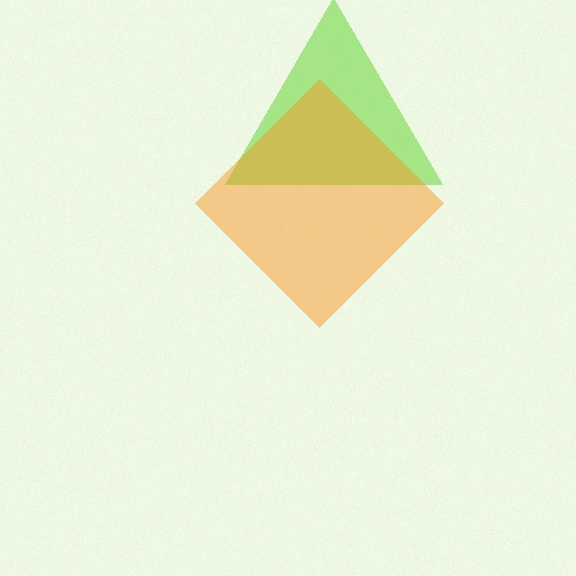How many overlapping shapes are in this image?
There are 2 overlapping shapes in the image.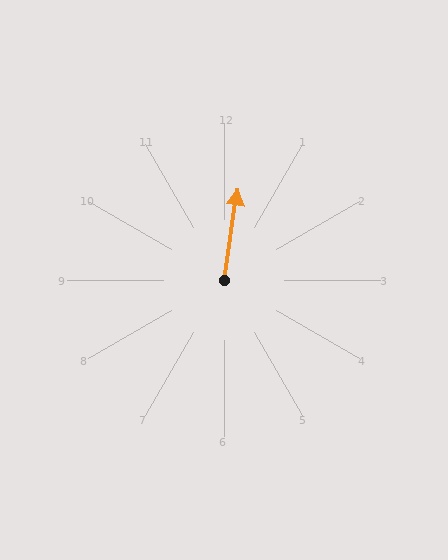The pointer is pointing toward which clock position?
Roughly 12 o'clock.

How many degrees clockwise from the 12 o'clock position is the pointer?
Approximately 8 degrees.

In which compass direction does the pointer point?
North.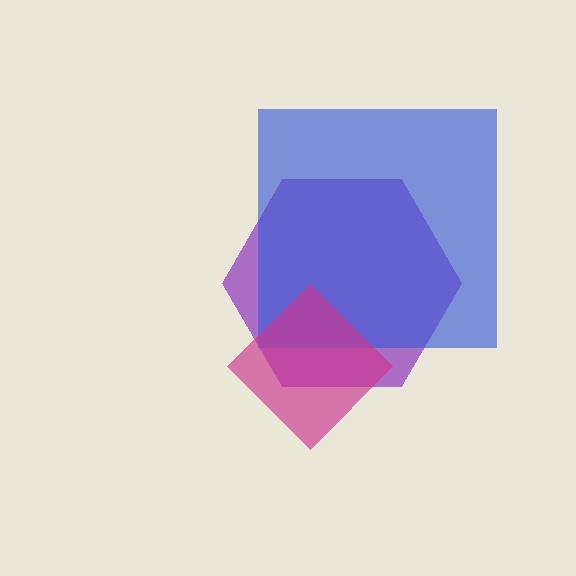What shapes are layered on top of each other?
The layered shapes are: a purple hexagon, a blue square, a magenta diamond.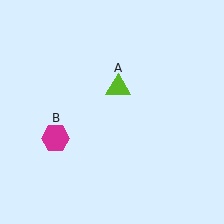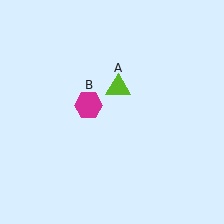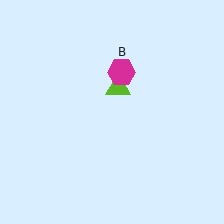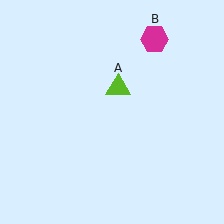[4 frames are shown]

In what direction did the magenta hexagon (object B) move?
The magenta hexagon (object B) moved up and to the right.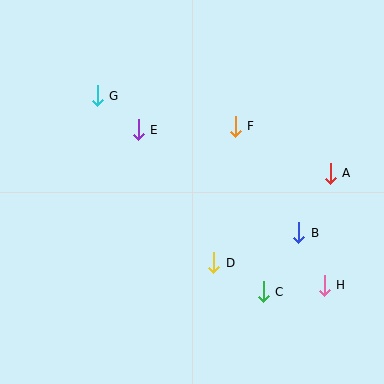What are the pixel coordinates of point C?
Point C is at (263, 292).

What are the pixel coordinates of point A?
Point A is at (330, 173).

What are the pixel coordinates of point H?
Point H is at (324, 285).